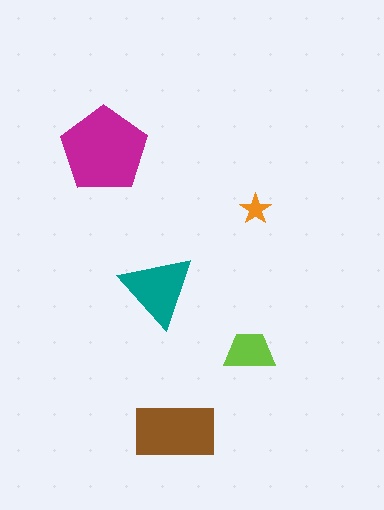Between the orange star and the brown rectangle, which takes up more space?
The brown rectangle.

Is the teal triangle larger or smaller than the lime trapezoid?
Larger.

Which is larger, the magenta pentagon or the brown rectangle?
The magenta pentagon.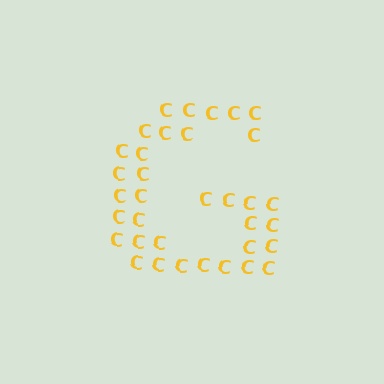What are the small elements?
The small elements are letter C's.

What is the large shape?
The large shape is the letter G.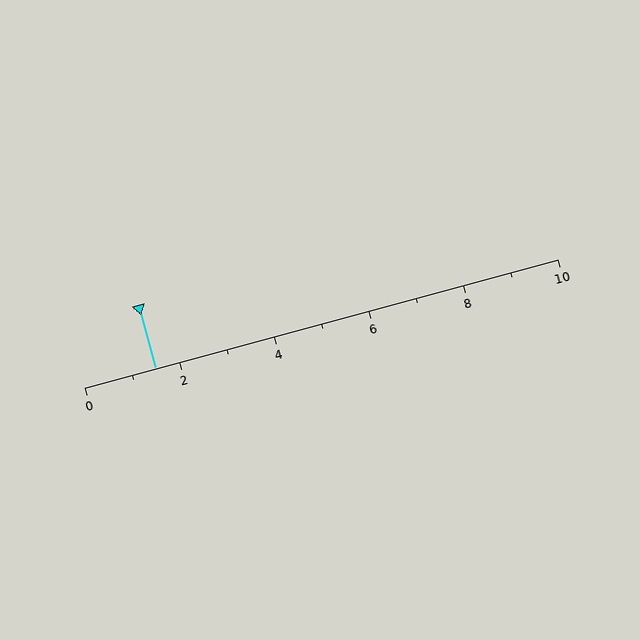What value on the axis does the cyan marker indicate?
The marker indicates approximately 1.5.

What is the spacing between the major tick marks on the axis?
The major ticks are spaced 2 apart.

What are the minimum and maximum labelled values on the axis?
The axis runs from 0 to 10.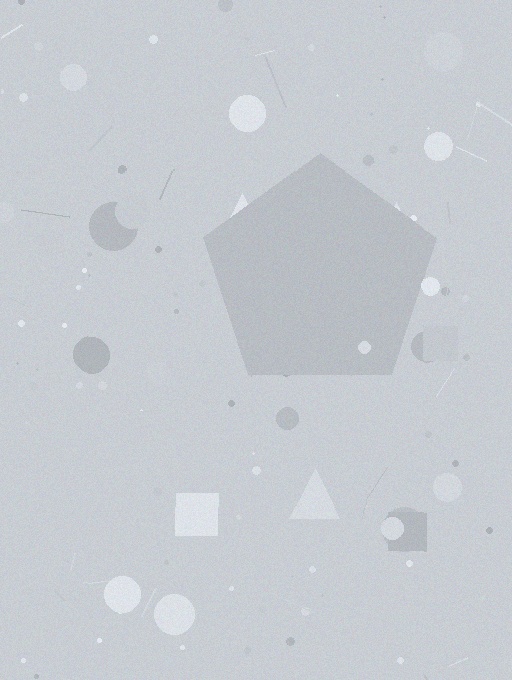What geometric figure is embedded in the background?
A pentagon is embedded in the background.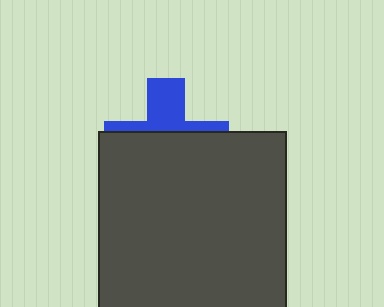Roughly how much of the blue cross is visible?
A small part of it is visible (roughly 36%).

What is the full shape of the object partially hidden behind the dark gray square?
The partially hidden object is a blue cross.